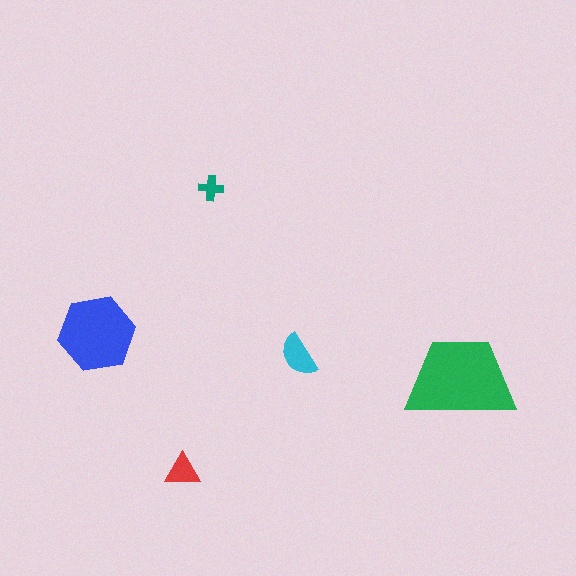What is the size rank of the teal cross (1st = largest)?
5th.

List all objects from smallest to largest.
The teal cross, the red triangle, the cyan semicircle, the blue hexagon, the green trapezoid.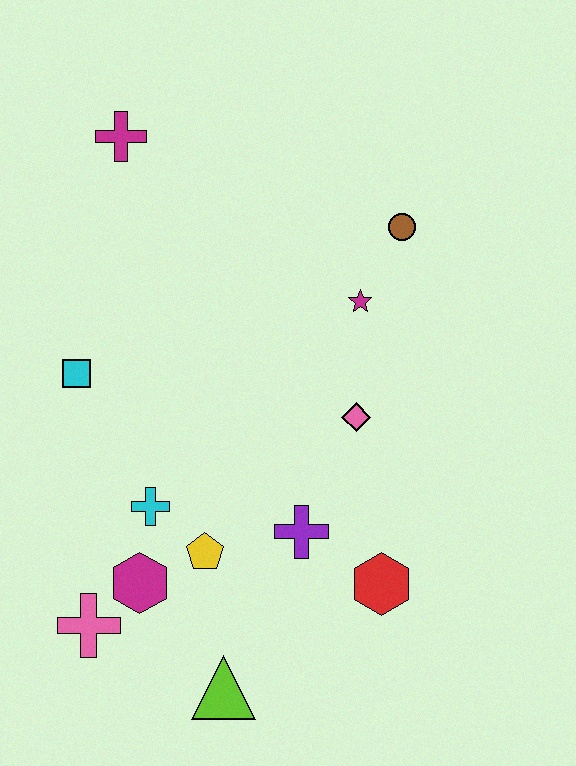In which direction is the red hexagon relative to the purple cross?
The red hexagon is to the right of the purple cross.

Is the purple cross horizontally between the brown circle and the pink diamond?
No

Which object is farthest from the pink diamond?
The magenta cross is farthest from the pink diamond.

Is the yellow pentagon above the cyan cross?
No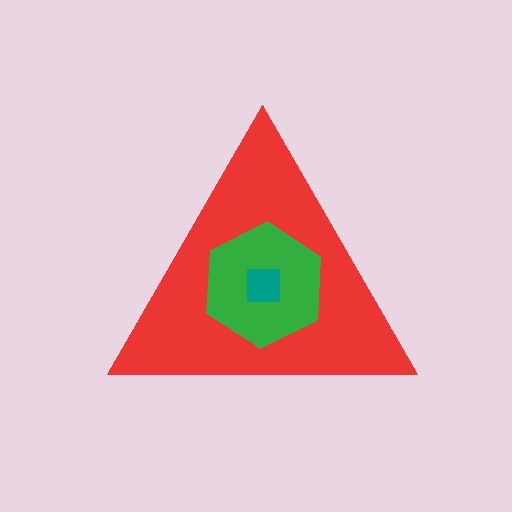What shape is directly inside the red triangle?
The green hexagon.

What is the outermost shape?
The red triangle.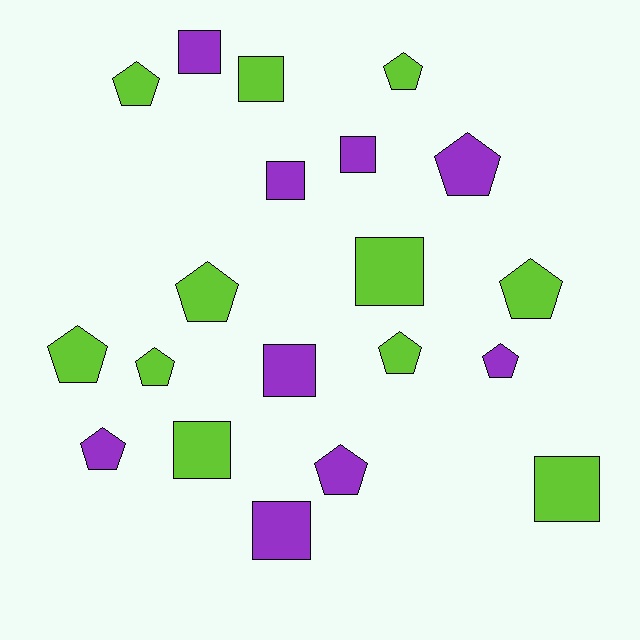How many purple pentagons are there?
There are 4 purple pentagons.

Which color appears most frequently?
Lime, with 11 objects.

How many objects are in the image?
There are 20 objects.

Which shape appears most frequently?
Pentagon, with 11 objects.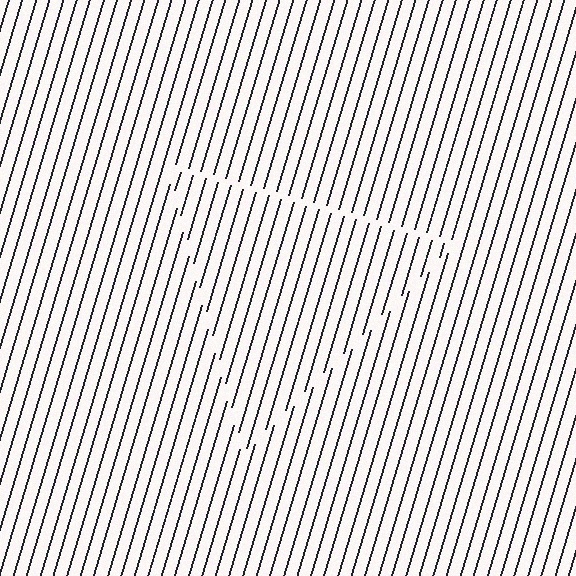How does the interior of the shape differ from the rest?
The interior of the shape contains the same grating, shifted by half a period — the contour is defined by the phase discontinuity where line-ends from the inner and outer gratings abut.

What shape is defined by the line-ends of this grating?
An illusory triangle. The interior of the shape contains the same grating, shifted by half a period — the contour is defined by the phase discontinuity where line-ends from the inner and outer gratings abut.